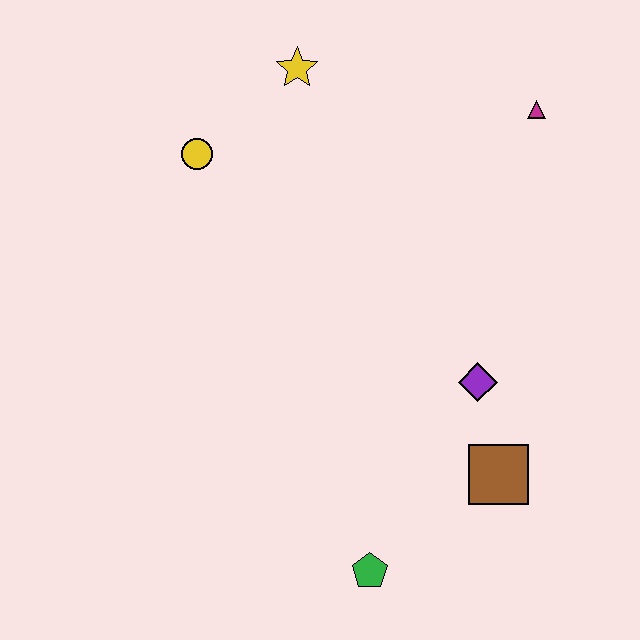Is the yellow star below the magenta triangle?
No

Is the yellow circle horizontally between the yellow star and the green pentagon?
No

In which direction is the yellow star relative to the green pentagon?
The yellow star is above the green pentagon.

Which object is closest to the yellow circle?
The yellow star is closest to the yellow circle.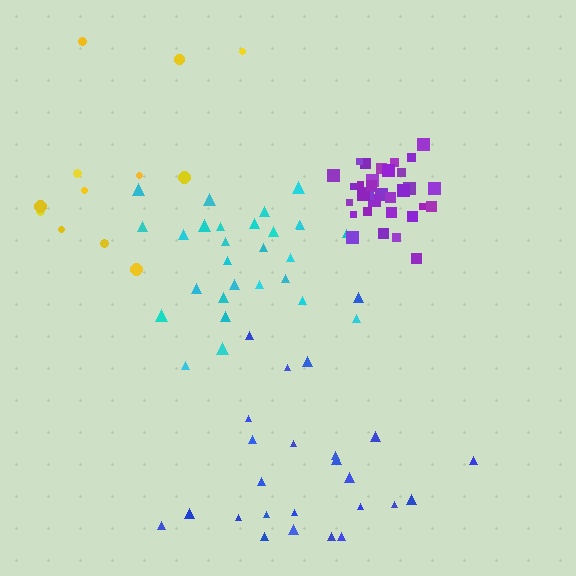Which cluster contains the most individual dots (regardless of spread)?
Purple (34).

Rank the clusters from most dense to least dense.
purple, cyan, blue, yellow.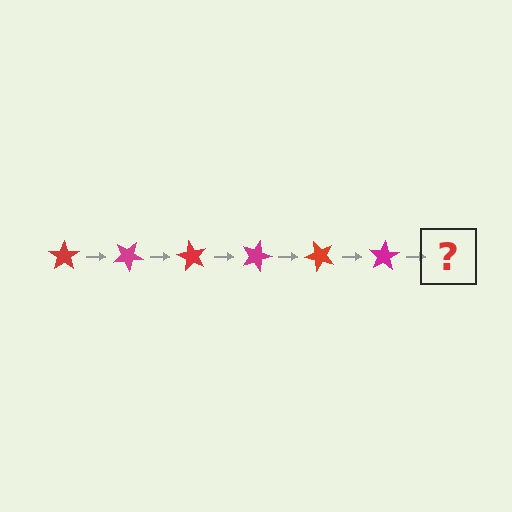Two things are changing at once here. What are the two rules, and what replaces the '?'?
The two rules are that it rotates 30 degrees each step and the color cycles through red and magenta. The '?' should be a red star, rotated 180 degrees from the start.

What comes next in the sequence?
The next element should be a red star, rotated 180 degrees from the start.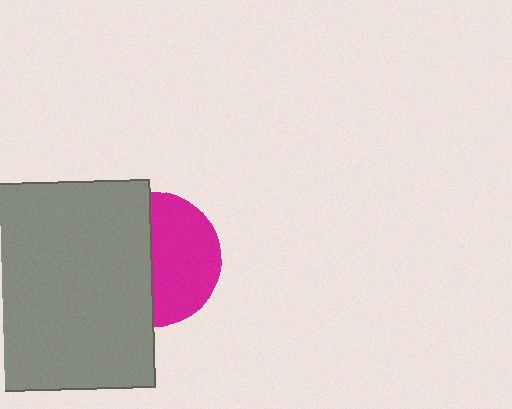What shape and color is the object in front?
The object in front is a gray rectangle.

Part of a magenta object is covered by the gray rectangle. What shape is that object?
It is a circle.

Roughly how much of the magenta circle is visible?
About half of it is visible (roughly 51%).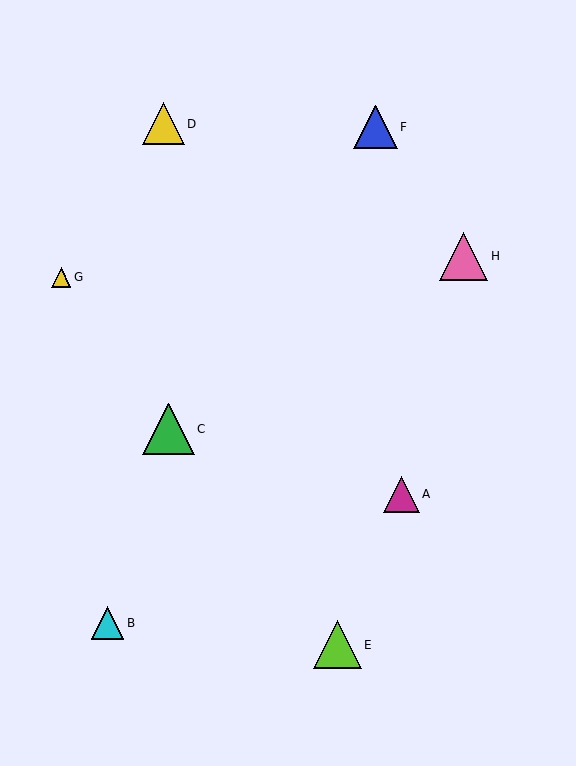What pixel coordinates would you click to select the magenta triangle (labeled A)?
Click at (401, 494) to select the magenta triangle A.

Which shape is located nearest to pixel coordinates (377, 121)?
The blue triangle (labeled F) at (376, 127) is nearest to that location.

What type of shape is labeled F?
Shape F is a blue triangle.